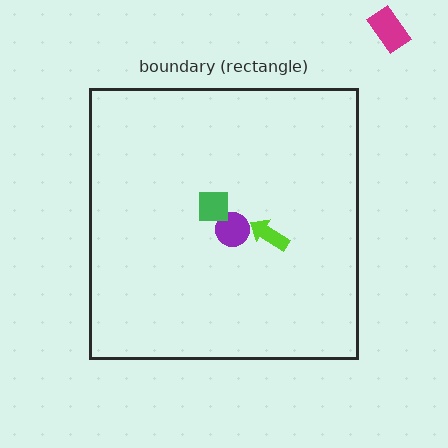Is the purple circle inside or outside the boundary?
Inside.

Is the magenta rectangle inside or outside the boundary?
Outside.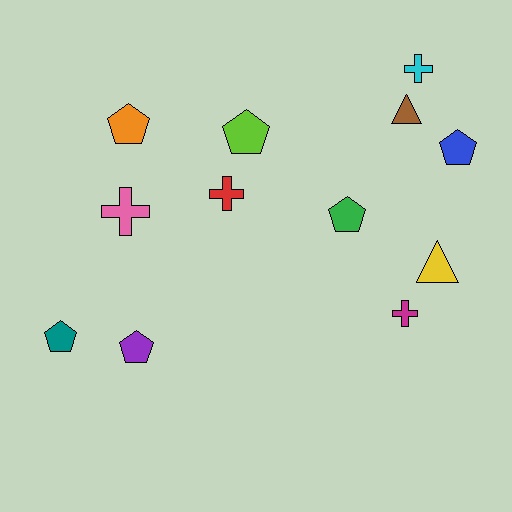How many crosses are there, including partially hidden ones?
There are 4 crosses.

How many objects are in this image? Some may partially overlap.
There are 12 objects.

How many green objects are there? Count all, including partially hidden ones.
There is 1 green object.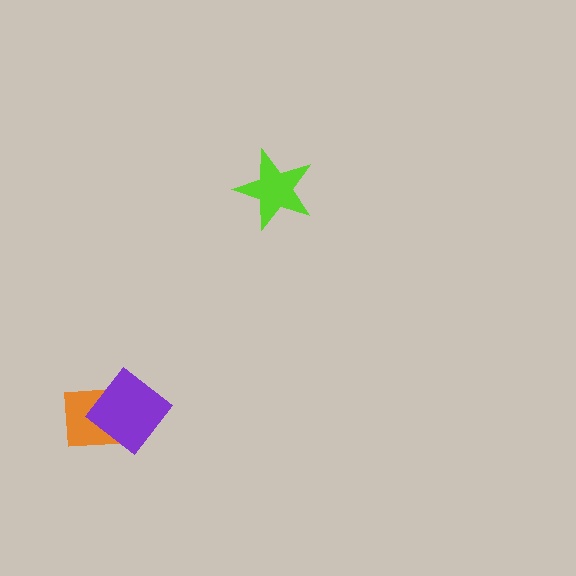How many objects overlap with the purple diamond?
1 object overlaps with the purple diamond.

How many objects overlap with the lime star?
0 objects overlap with the lime star.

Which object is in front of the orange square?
The purple diamond is in front of the orange square.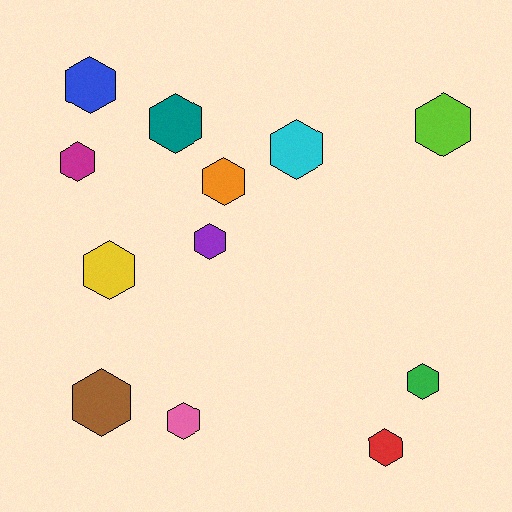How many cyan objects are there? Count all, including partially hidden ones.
There is 1 cyan object.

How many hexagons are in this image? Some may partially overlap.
There are 12 hexagons.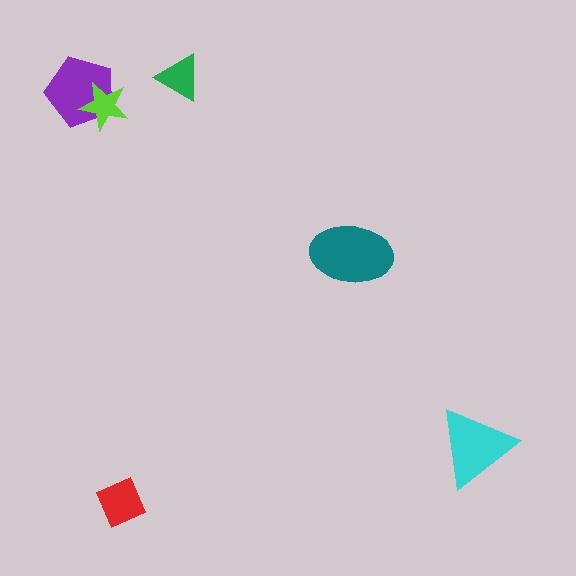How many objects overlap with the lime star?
1 object overlaps with the lime star.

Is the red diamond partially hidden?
No, no other shape covers it.